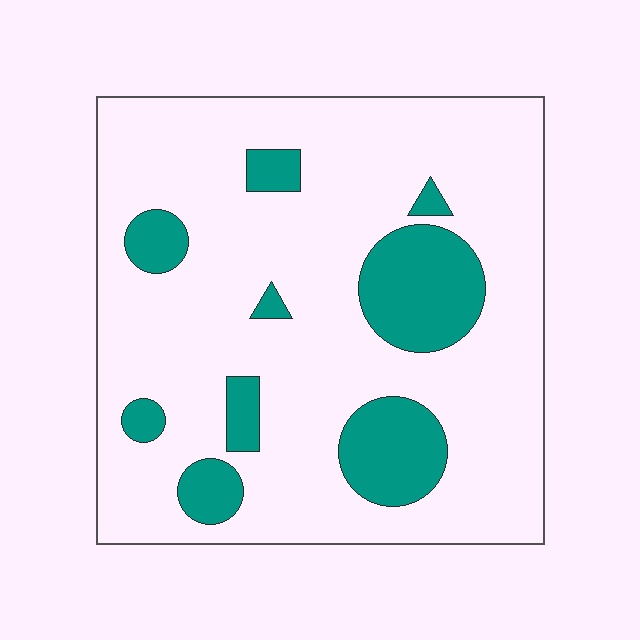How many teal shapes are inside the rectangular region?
9.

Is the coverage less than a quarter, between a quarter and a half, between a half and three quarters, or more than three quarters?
Less than a quarter.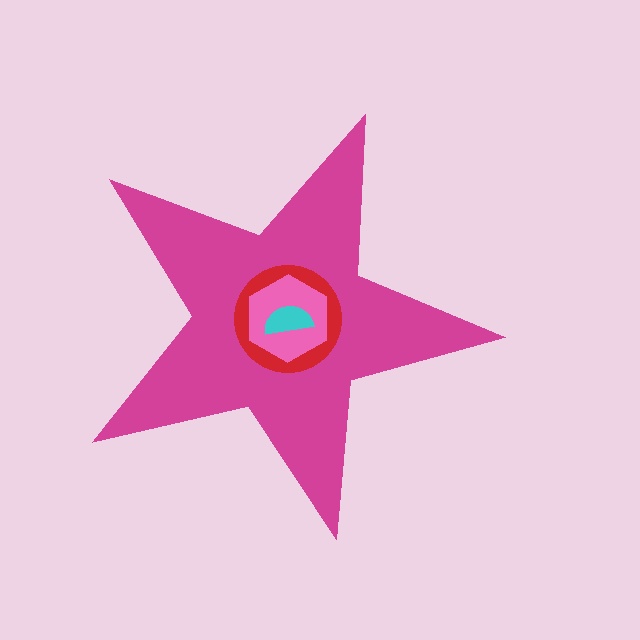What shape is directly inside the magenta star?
The red circle.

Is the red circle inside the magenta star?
Yes.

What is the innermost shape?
The cyan semicircle.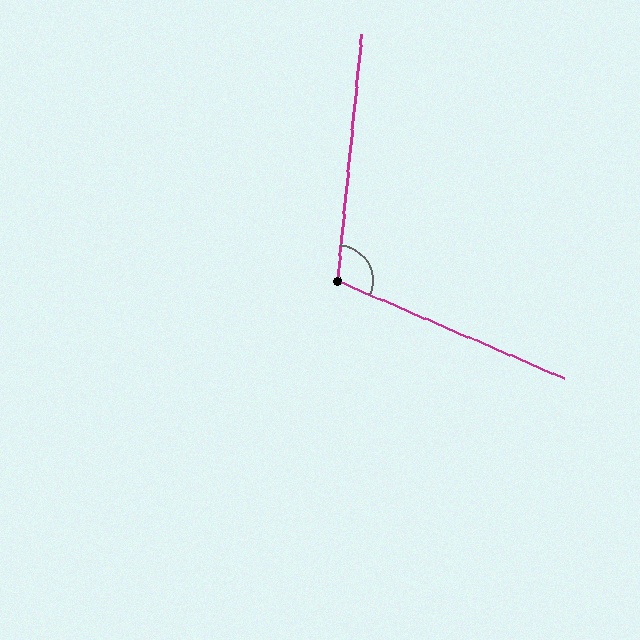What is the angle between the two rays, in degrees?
Approximately 108 degrees.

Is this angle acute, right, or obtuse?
It is obtuse.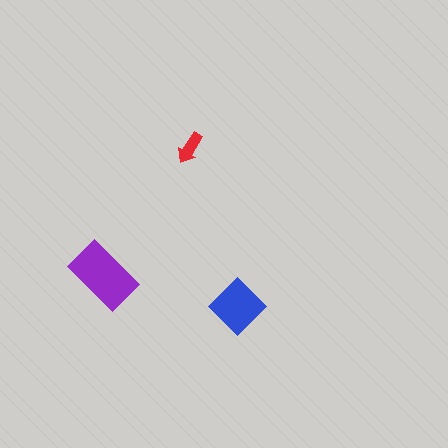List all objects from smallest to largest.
The red arrow, the blue diamond, the purple rectangle.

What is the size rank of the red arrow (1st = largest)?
3rd.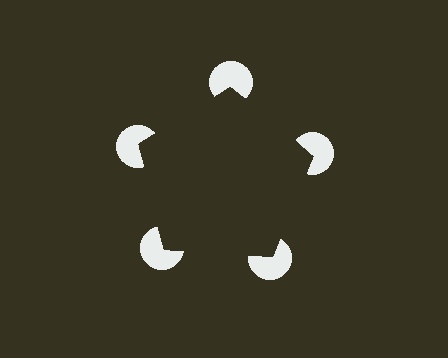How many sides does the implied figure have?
5 sides.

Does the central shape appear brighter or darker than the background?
It typically appears slightly darker than the background, even though no actual brightness change is drawn.